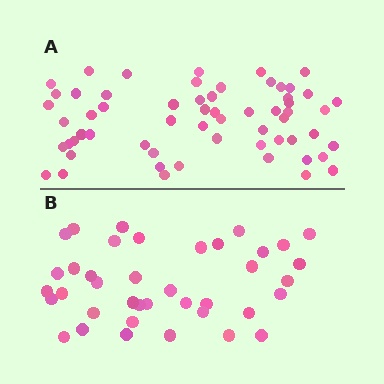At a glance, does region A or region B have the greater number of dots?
Region A (the top region) has more dots.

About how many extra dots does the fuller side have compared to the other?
Region A has approximately 20 more dots than region B.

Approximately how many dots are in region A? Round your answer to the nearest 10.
About 60 dots.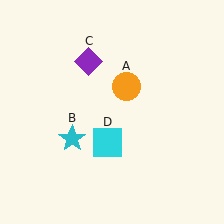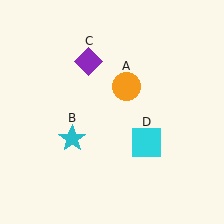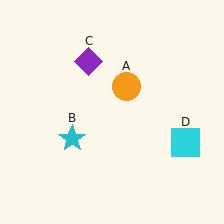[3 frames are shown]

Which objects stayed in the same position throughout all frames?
Orange circle (object A) and cyan star (object B) and purple diamond (object C) remained stationary.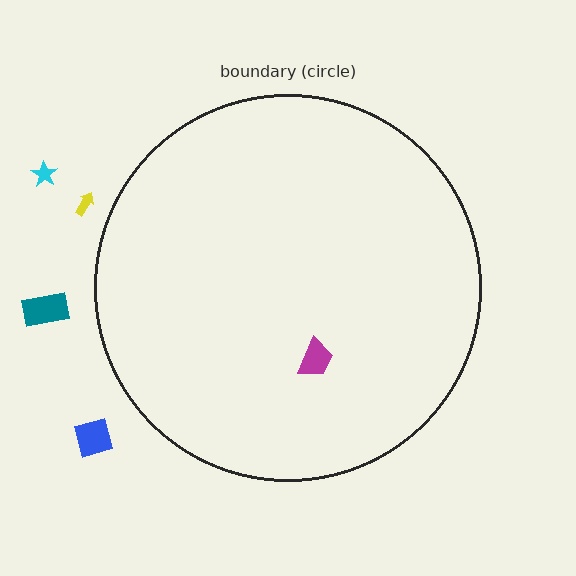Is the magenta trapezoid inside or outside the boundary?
Inside.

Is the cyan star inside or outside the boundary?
Outside.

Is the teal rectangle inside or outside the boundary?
Outside.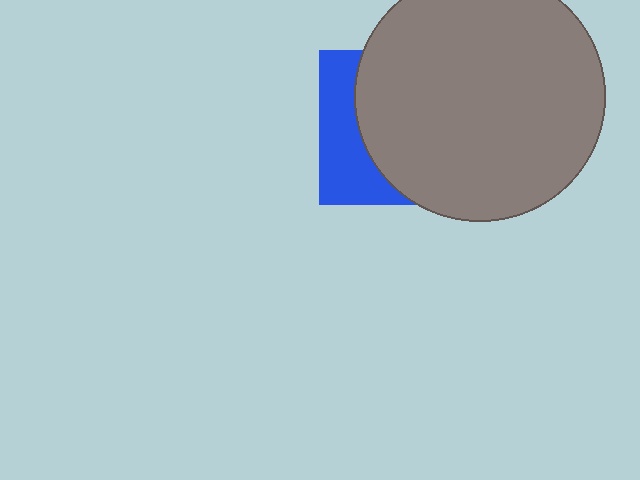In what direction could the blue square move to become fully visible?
The blue square could move left. That would shift it out from behind the gray circle entirely.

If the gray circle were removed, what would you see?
You would see the complete blue square.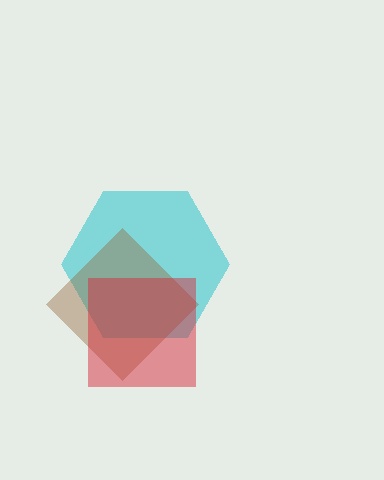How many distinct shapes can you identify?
There are 3 distinct shapes: a cyan hexagon, a brown diamond, a red square.